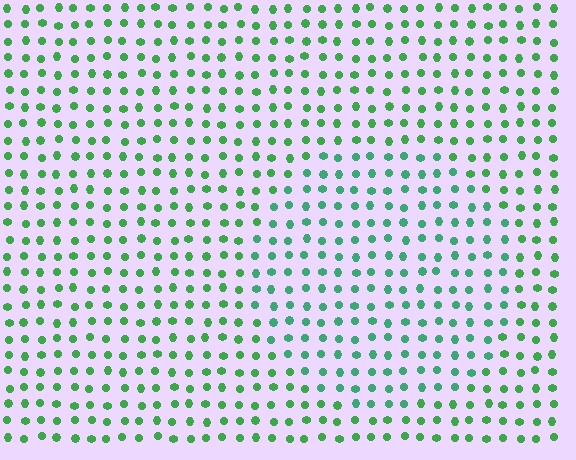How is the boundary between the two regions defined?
The boundary is defined purely by a slight shift in hue (about 25 degrees). Spacing, size, and orientation are identical on both sides.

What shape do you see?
I see a circle.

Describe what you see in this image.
The image is filled with small green elements in a uniform arrangement. A circle-shaped region is visible where the elements are tinted to a slightly different hue, forming a subtle color boundary.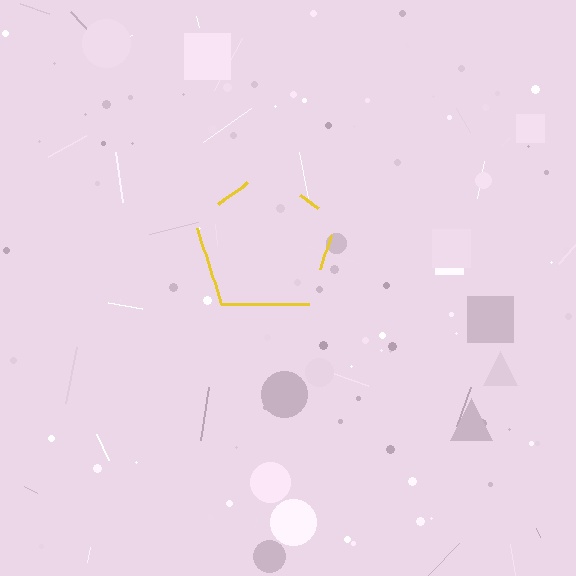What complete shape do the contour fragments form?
The contour fragments form a pentagon.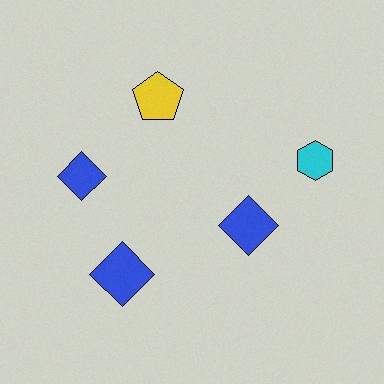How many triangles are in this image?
There are no triangles.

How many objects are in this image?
There are 5 objects.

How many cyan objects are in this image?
There is 1 cyan object.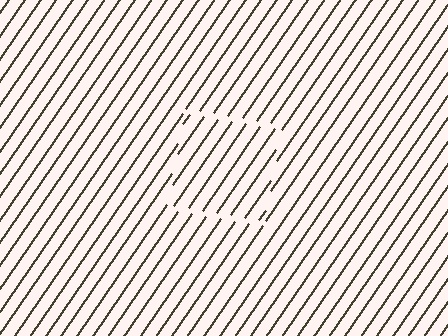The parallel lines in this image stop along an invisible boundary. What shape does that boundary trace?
An illusory square. The interior of the shape contains the same grating, shifted by half a period — the contour is defined by the phase discontinuity where line-ends from the inner and outer gratings abut.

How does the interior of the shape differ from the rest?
The interior of the shape contains the same grating, shifted by half a period — the contour is defined by the phase discontinuity where line-ends from the inner and outer gratings abut.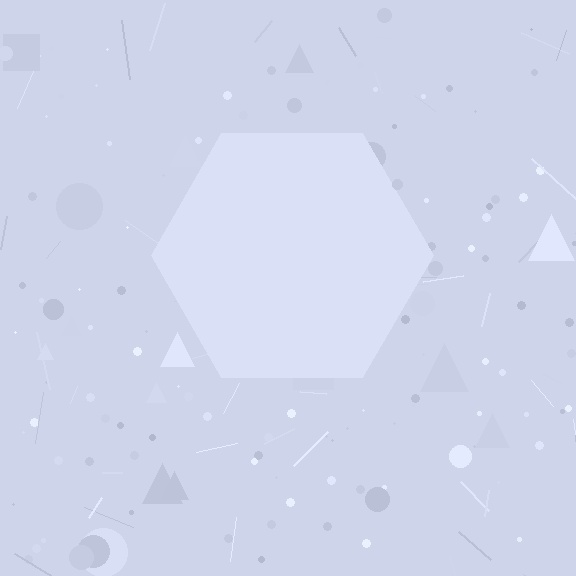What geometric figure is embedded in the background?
A hexagon is embedded in the background.